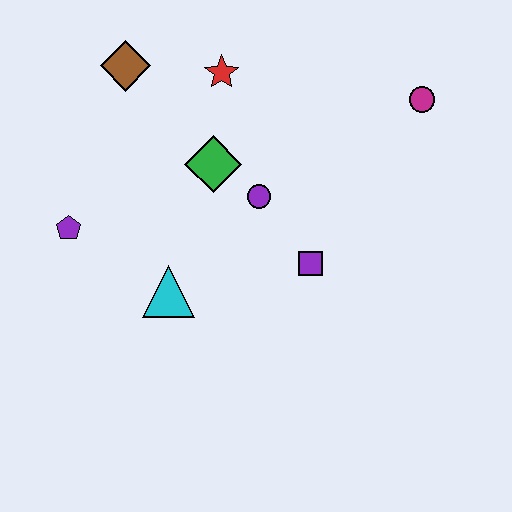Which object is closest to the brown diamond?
The red star is closest to the brown diamond.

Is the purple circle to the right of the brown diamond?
Yes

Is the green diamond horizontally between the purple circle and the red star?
No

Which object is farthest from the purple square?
The brown diamond is farthest from the purple square.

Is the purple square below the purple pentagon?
Yes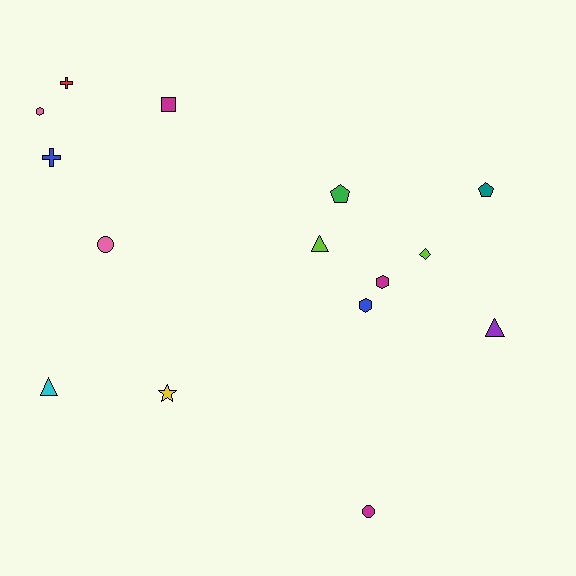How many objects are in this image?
There are 15 objects.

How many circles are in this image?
There are 2 circles.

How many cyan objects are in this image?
There is 1 cyan object.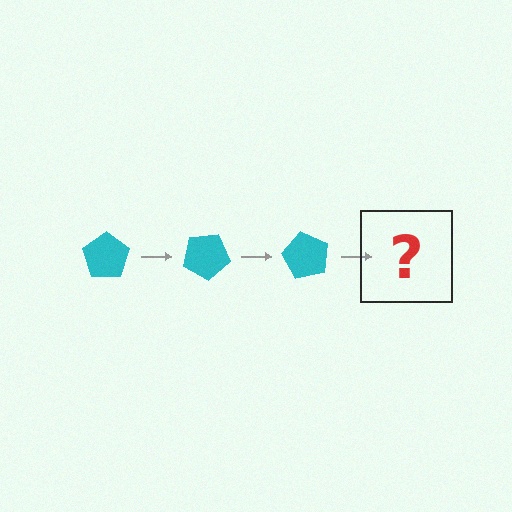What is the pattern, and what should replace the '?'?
The pattern is that the pentagon rotates 30 degrees each step. The '?' should be a cyan pentagon rotated 90 degrees.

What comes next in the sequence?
The next element should be a cyan pentagon rotated 90 degrees.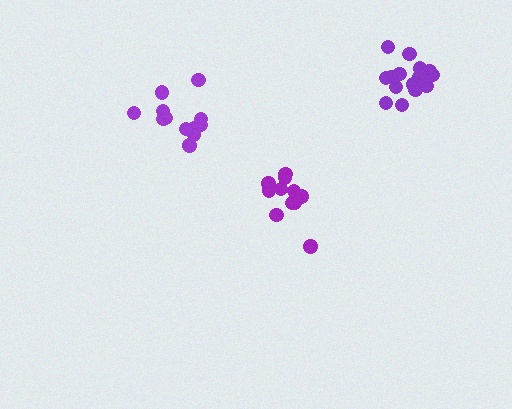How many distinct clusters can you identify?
There are 3 distinct clusters.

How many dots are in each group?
Group 1: 12 dots, Group 2: 12 dots, Group 3: 16 dots (40 total).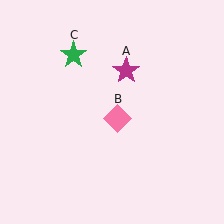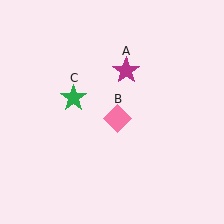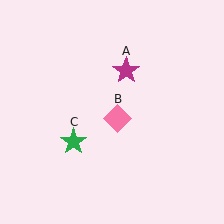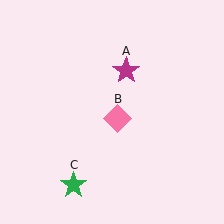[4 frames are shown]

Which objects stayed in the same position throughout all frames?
Magenta star (object A) and pink diamond (object B) remained stationary.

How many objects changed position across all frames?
1 object changed position: green star (object C).